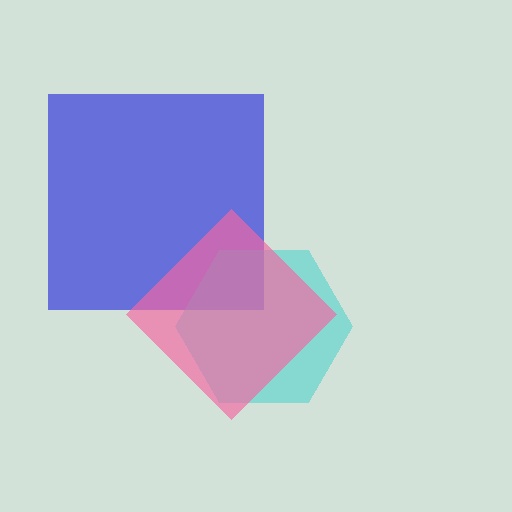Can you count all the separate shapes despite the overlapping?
Yes, there are 3 separate shapes.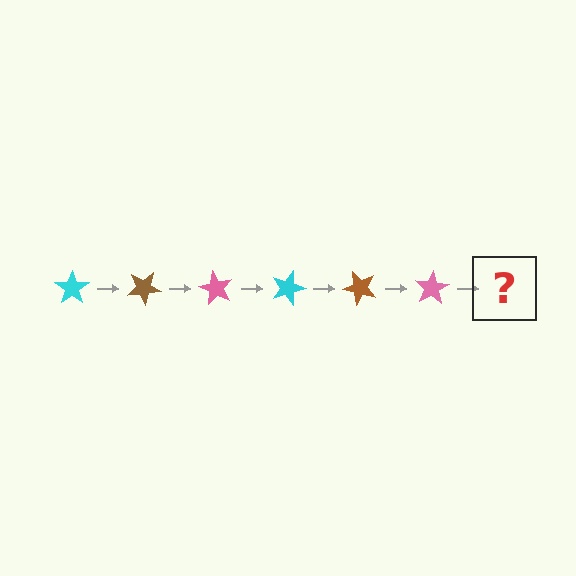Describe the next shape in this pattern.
It should be a cyan star, rotated 180 degrees from the start.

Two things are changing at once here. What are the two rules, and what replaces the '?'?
The two rules are that it rotates 30 degrees each step and the color cycles through cyan, brown, and pink. The '?' should be a cyan star, rotated 180 degrees from the start.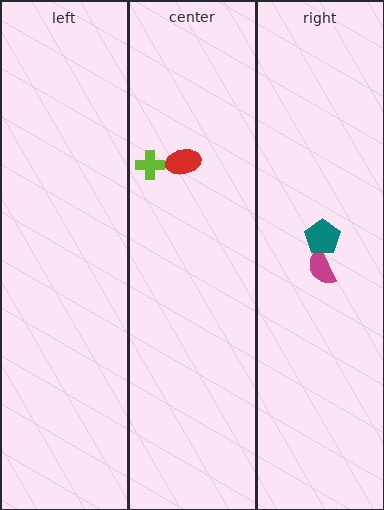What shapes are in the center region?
The lime cross, the red ellipse.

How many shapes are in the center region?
2.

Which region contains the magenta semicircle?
The right region.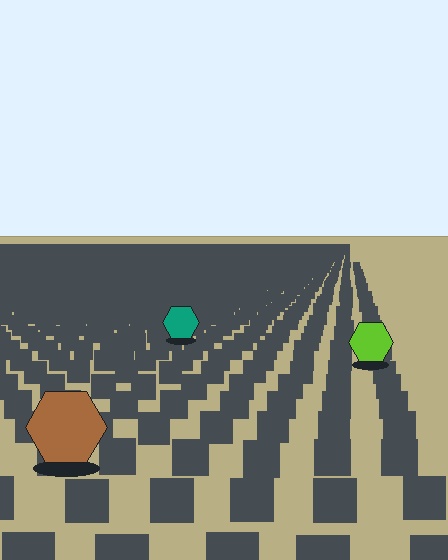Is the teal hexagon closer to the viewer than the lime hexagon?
No. The lime hexagon is closer — you can tell from the texture gradient: the ground texture is coarser near it.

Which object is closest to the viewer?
The brown hexagon is closest. The texture marks near it are larger and more spread out.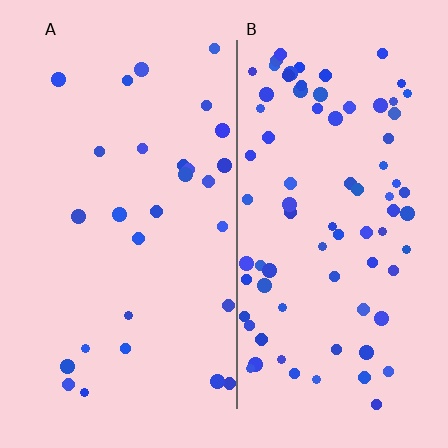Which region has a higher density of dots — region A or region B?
B (the right).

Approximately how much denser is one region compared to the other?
Approximately 2.8× — region B over region A.